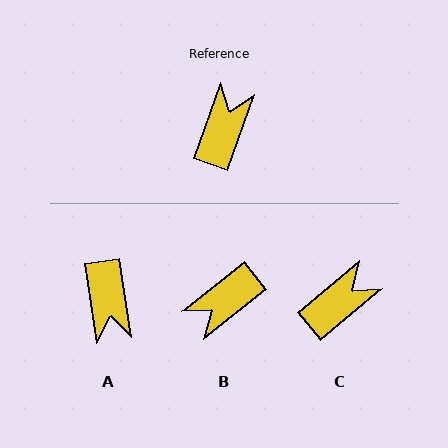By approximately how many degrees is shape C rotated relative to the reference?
Approximately 30 degrees clockwise.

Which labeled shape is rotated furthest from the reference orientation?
A, about 152 degrees away.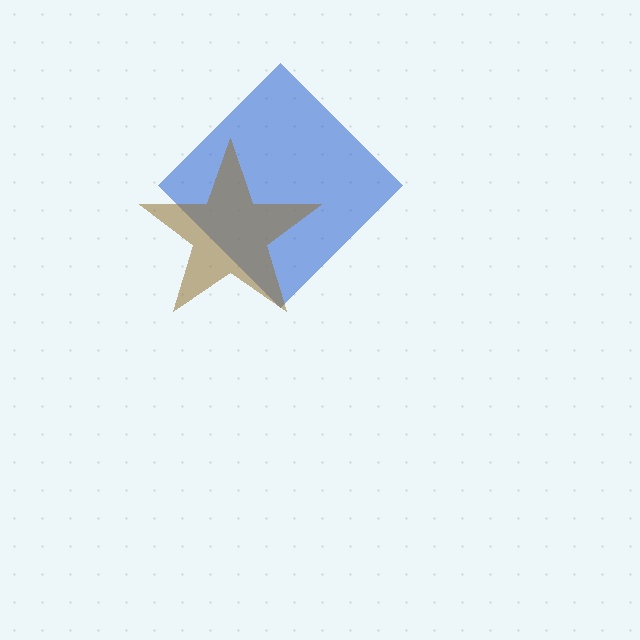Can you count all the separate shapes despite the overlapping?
Yes, there are 2 separate shapes.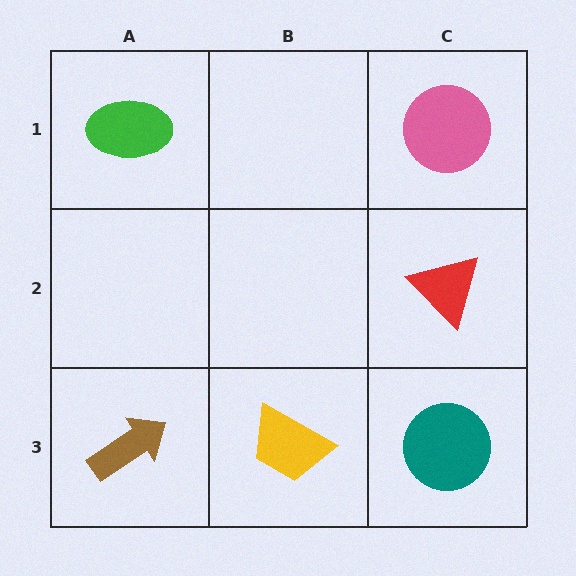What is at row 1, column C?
A pink circle.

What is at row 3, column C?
A teal circle.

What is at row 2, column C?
A red triangle.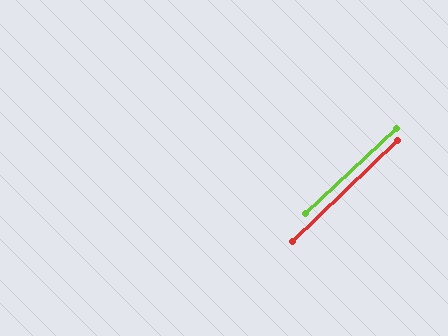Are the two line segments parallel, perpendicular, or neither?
Parallel — their directions differ by only 1.0°.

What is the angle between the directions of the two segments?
Approximately 1 degree.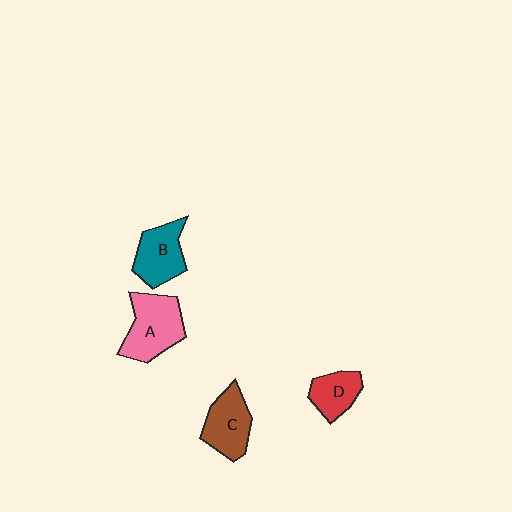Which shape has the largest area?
Shape A (pink).